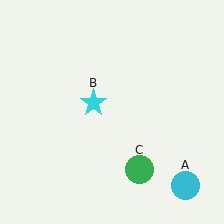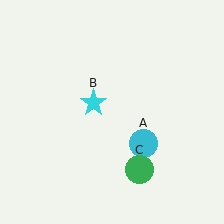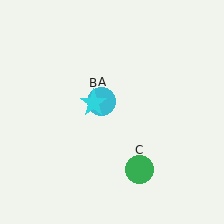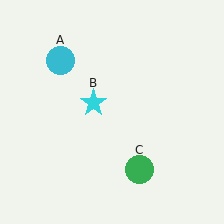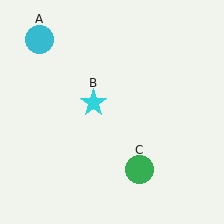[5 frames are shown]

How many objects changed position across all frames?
1 object changed position: cyan circle (object A).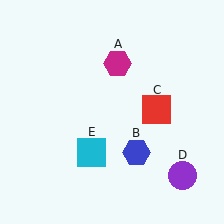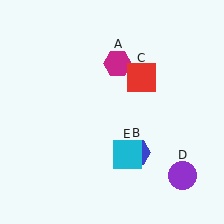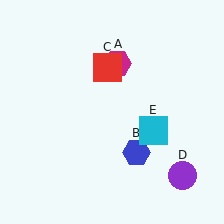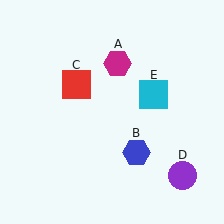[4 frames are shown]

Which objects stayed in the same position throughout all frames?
Magenta hexagon (object A) and blue hexagon (object B) and purple circle (object D) remained stationary.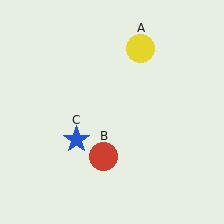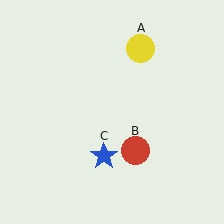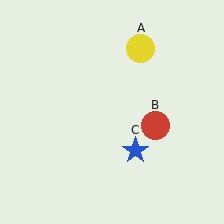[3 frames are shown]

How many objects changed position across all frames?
2 objects changed position: red circle (object B), blue star (object C).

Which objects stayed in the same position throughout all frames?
Yellow circle (object A) remained stationary.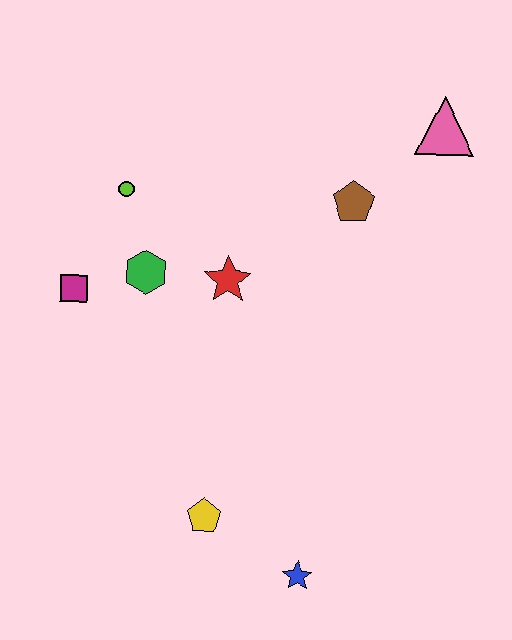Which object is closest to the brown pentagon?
The pink triangle is closest to the brown pentagon.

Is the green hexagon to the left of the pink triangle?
Yes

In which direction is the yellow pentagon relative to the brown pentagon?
The yellow pentagon is below the brown pentagon.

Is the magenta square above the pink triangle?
No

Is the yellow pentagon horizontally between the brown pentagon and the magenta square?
Yes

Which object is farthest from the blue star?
The pink triangle is farthest from the blue star.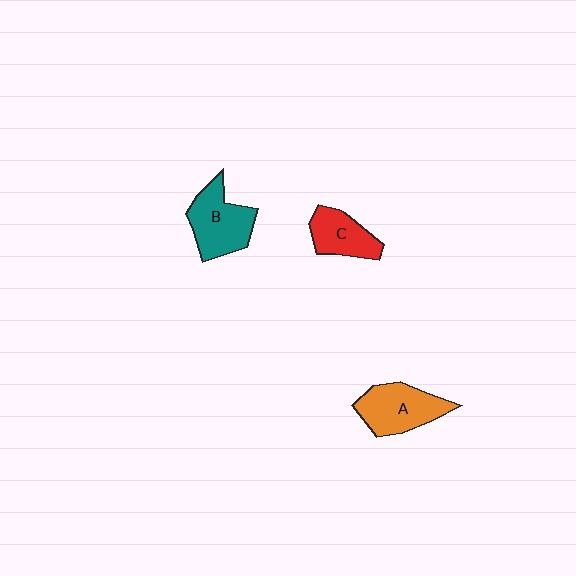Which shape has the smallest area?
Shape C (red).